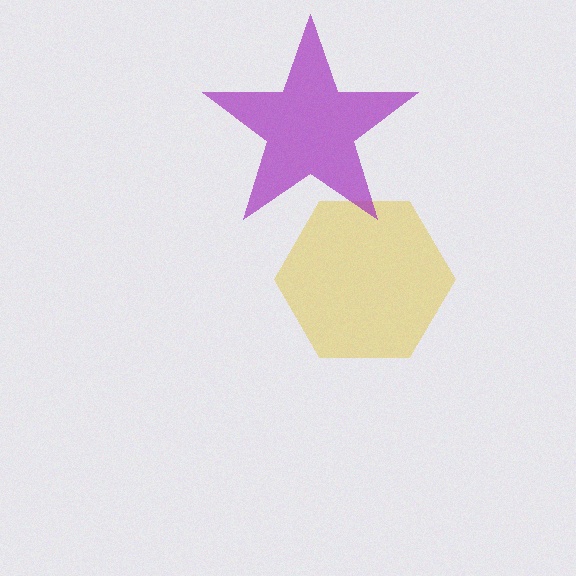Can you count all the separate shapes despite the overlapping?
Yes, there are 2 separate shapes.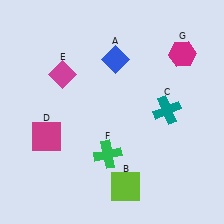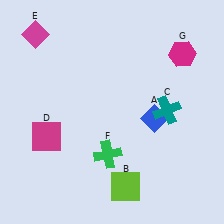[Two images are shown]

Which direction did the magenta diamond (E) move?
The magenta diamond (E) moved up.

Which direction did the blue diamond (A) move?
The blue diamond (A) moved down.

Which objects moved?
The objects that moved are: the blue diamond (A), the magenta diamond (E).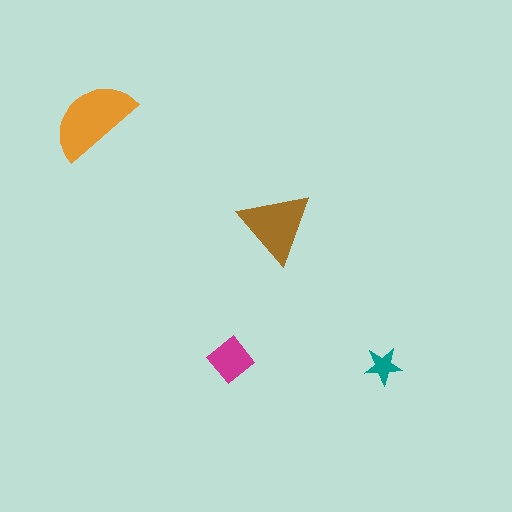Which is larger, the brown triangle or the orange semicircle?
The orange semicircle.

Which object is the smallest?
The teal star.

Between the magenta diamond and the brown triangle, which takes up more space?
The brown triangle.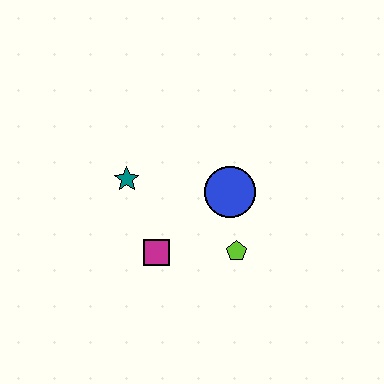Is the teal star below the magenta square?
No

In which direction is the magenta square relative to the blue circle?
The magenta square is to the left of the blue circle.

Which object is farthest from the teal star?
The lime pentagon is farthest from the teal star.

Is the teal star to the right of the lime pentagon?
No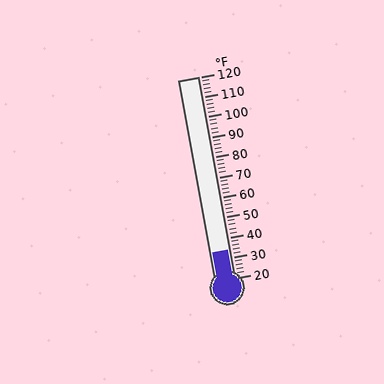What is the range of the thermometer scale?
The thermometer scale ranges from 20°F to 120°F.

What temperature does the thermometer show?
The thermometer shows approximately 34°F.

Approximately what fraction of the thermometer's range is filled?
The thermometer is filled to approximately 15% of its range.